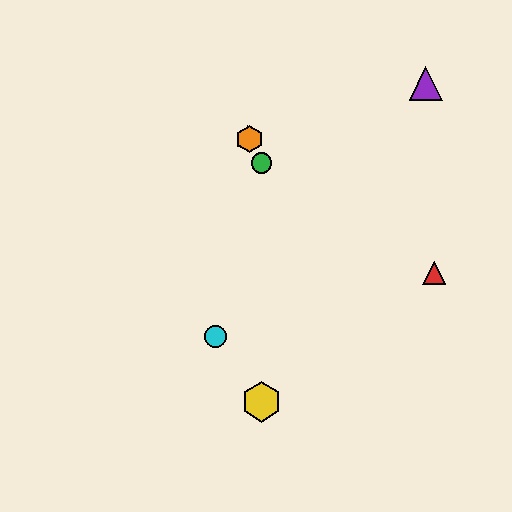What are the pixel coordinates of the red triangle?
The red triangle is at (434, 273).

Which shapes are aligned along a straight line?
The blue triangle, the green circle, the orange hexagon are aligned along a straight line.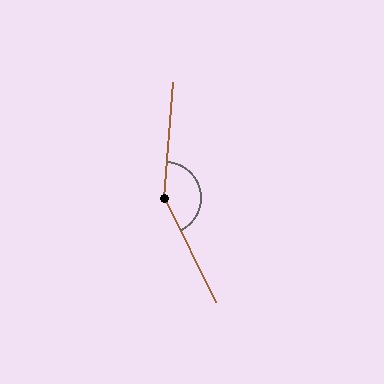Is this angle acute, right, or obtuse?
It is obtuse.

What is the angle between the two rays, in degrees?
Approximately 150 degrees.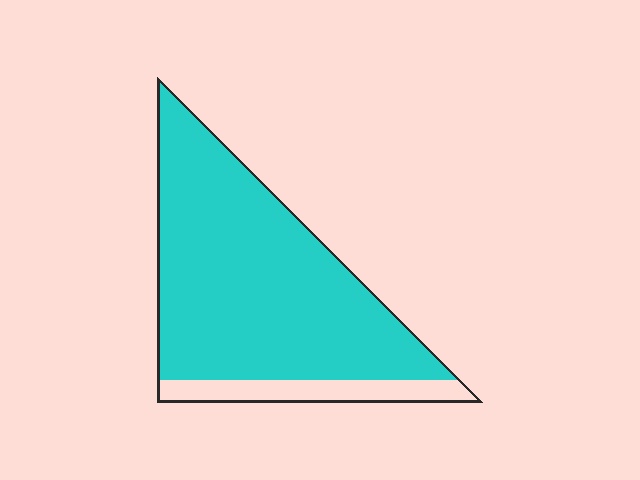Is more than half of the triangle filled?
Yes.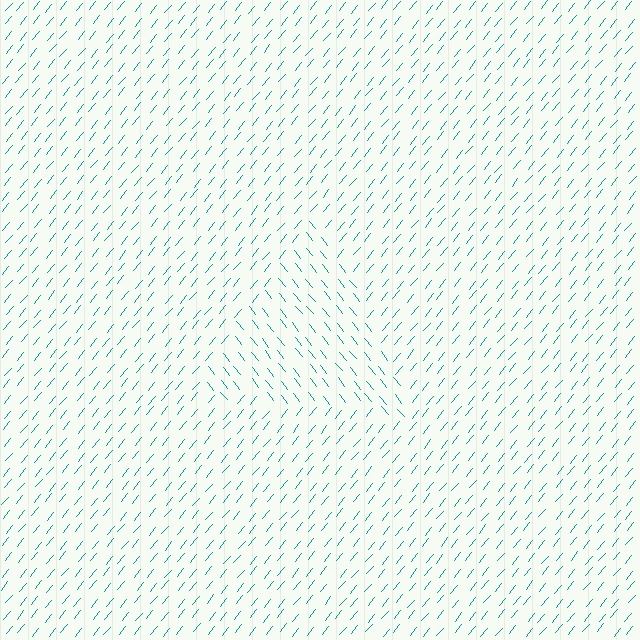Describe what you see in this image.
The image is filled with small teal line segments. A triangle region in the image has lines oriented differently from the surrounding lines, creating a visible texture boundary.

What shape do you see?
I see a triangle.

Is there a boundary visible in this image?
Yes, there is a texture boundary formed by a change in line orientation.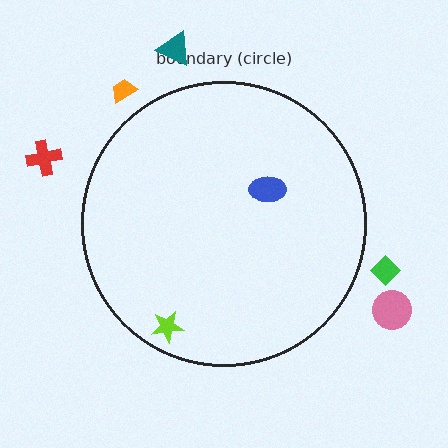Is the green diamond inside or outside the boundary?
Outside.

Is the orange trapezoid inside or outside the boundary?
Outside.